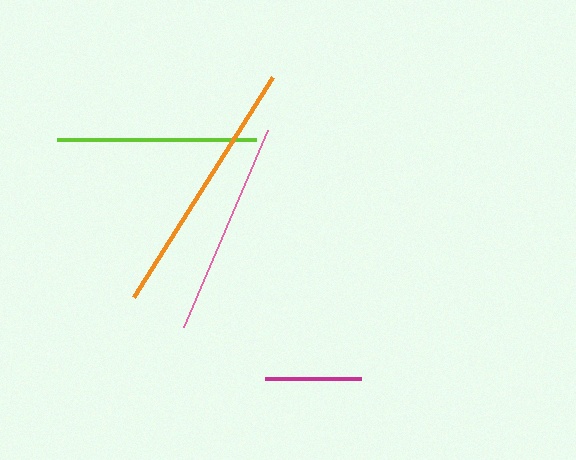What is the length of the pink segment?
The pink segment is approximately 213 pixels long.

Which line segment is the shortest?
The magenta line is the shortest at approximately 96 pixels.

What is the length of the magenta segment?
The magenta segment is approximately 96 pixels long.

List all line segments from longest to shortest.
From longest to shortest: orange, pink, lime, magenta.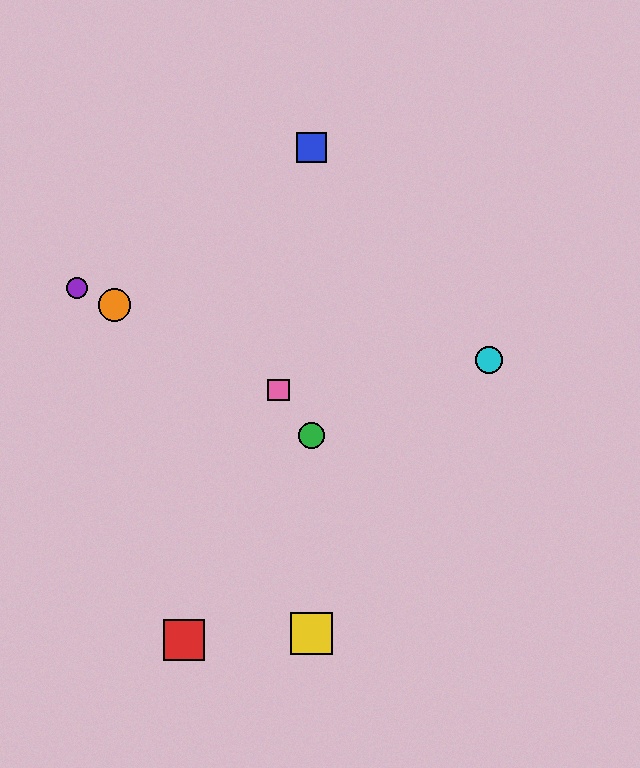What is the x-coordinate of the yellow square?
The yellow square is at x≈311.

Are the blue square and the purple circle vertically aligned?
No, the blue square is at x≈311 and the purple circle is at x≈77.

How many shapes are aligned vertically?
3 shapes (the blue square, the green circle, the yellow square) are aligned vertically.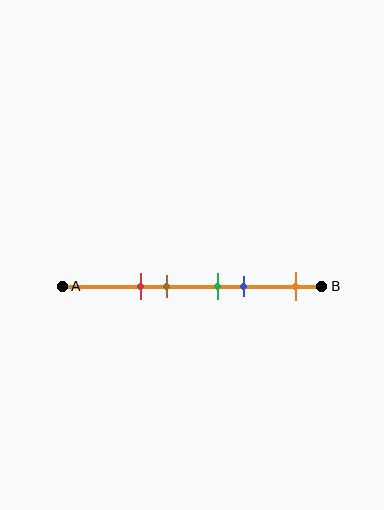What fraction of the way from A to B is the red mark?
The red mark is approximately 30% (0.3) of the way from A to B.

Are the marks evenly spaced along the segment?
No, the marks are not evenly spaced.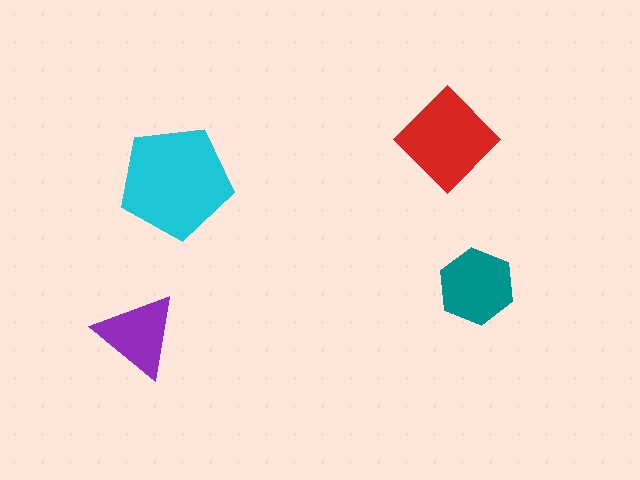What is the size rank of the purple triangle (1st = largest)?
4th.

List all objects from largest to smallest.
The cyan pentagon, the red diamond, the teal hexagon, the purple triangle.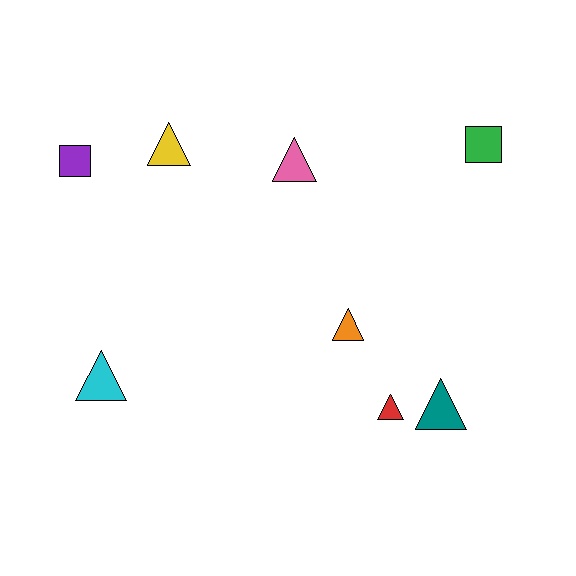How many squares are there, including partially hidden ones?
There are 2 squares.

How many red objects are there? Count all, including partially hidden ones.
There is 1 red object.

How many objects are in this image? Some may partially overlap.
There are 8 objects.